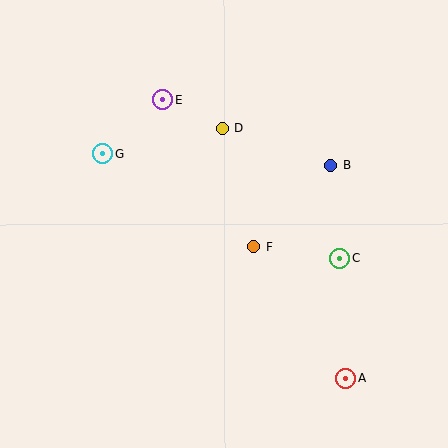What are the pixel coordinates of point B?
Point B is at (331, 165).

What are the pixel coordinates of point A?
Point A is at (346, 378).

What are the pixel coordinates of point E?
Point E is at (163, 100).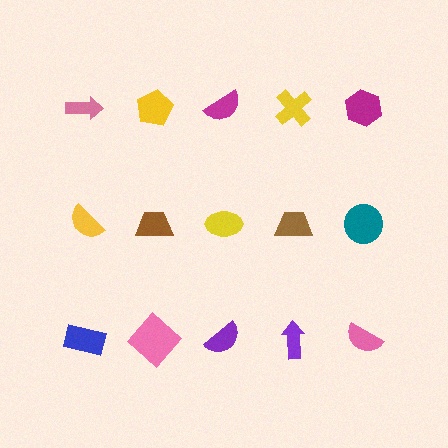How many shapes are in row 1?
5 shapes.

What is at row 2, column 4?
A brown trapezoid.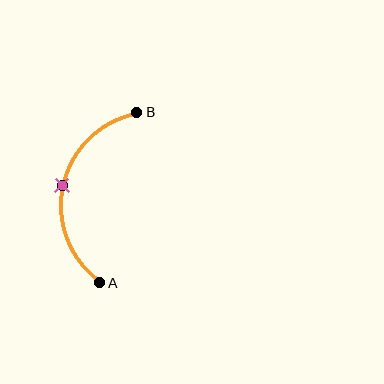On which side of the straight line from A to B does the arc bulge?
The arc bulges to the left of the straight line connecting A and B.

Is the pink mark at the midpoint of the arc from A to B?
Yes. The pink mark lies on the arc at equal arc-length from both A and B — it is the arc midpoint.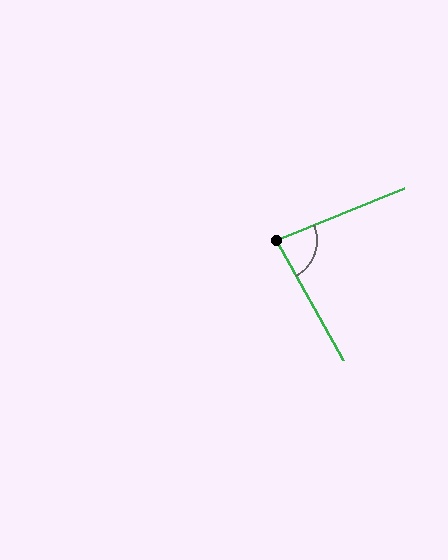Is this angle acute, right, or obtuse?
It is acute.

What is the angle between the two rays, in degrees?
Approximately 83 degrees.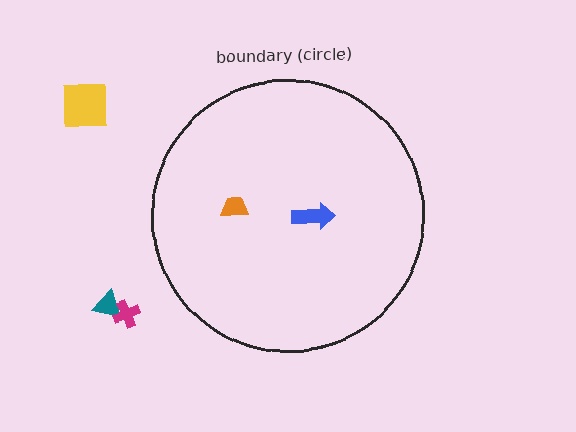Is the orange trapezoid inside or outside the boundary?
Inside.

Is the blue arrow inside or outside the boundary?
Inside.